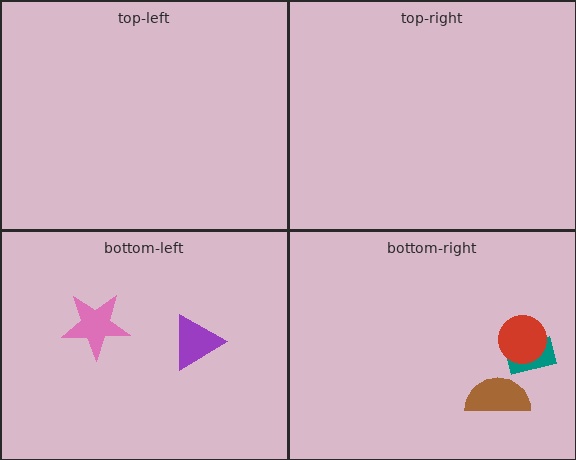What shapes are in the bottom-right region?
The brown semicircle, the teal rectangle, the red circle.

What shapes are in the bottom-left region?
The pink star, the purple triangle.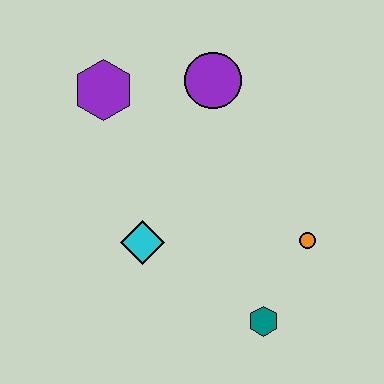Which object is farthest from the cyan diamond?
The purple circle is farthest from the cyan diamond.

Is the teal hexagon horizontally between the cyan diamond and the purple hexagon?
No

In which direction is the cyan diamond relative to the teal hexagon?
The cyan diamond is to the left of the teal hexagon.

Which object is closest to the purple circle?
The purple hexagon is closest to the purple circle.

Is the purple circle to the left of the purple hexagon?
No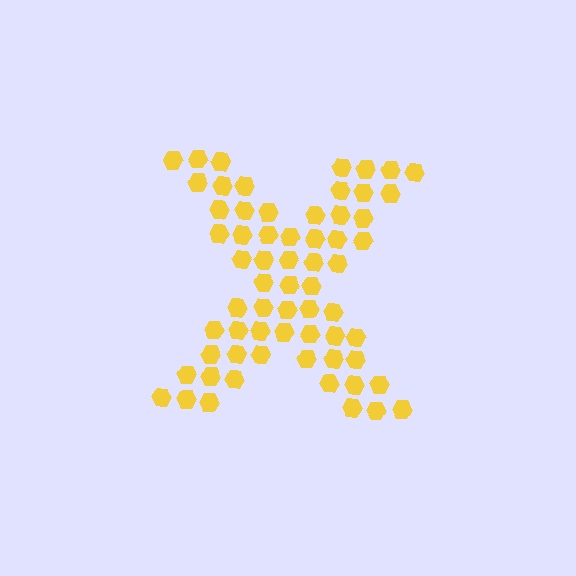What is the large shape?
The large shape is the letter X.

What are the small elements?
The small elements are hexagons.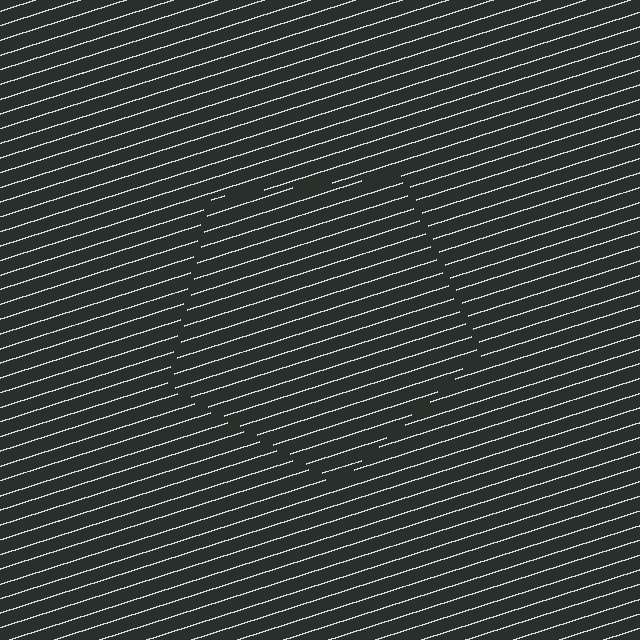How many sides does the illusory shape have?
5 sides — the line-ends trace a pentagon.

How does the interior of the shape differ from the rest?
The interior of the shape contains the same grating, shifted by half a period — the contour is defined by the phase discontinuity where line-ends from the inner and outer gratings abut.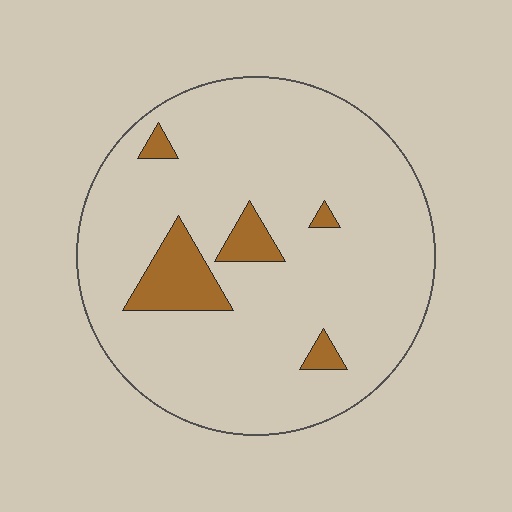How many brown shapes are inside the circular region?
5.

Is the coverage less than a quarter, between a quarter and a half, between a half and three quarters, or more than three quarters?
Less than a quarter.